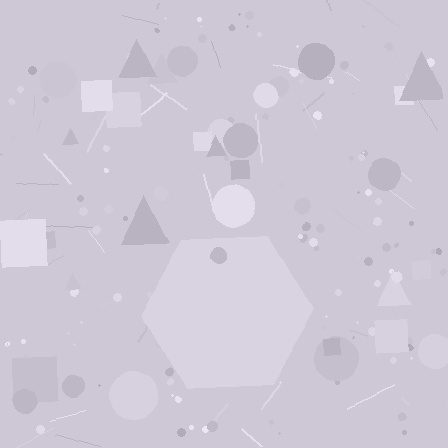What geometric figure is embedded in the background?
A hexagon is embedded in the background.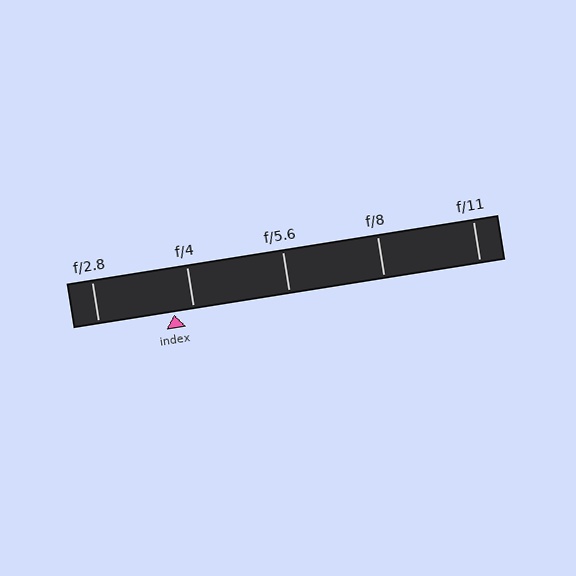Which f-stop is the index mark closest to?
The index mark is closest to f/4.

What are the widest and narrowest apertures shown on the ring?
The widest aperture shown is f/2.8 and the narrowest is f/11.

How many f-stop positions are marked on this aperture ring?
There are 5 f-stop positions marked.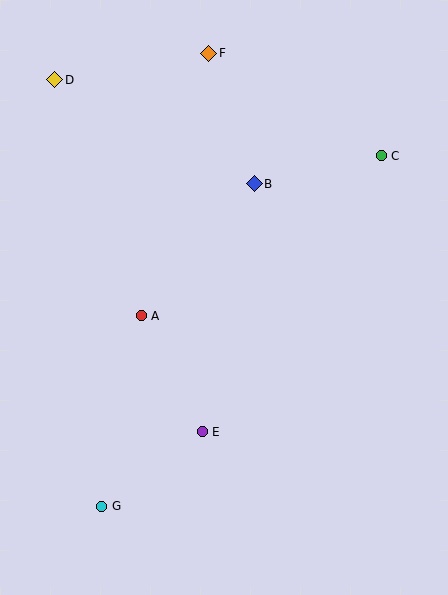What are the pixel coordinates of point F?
Point F is at (209, 53).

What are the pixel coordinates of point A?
Point A is at (141, 316).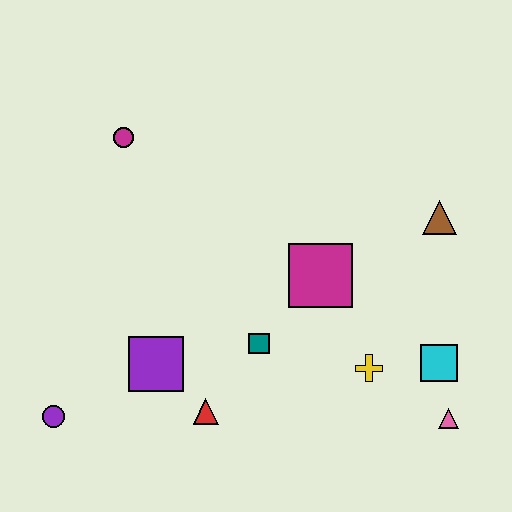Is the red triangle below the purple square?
Yes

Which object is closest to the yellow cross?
The cyan square is closest to the yellow cross.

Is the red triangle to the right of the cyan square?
No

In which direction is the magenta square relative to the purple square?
The magenta square is to the right of the purple square.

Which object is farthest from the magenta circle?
The pink triangle is farthest from the magenta circle.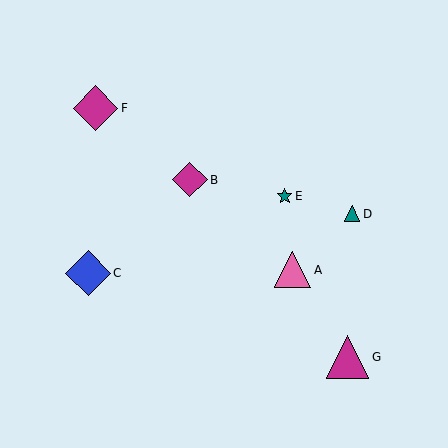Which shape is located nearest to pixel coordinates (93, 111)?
The magenta diamond (labeled F) at (95, 108) is nearest to that location.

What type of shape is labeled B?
Shape B is a magenta diamond.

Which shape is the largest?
The blue diamond (labeled C) is the largest.